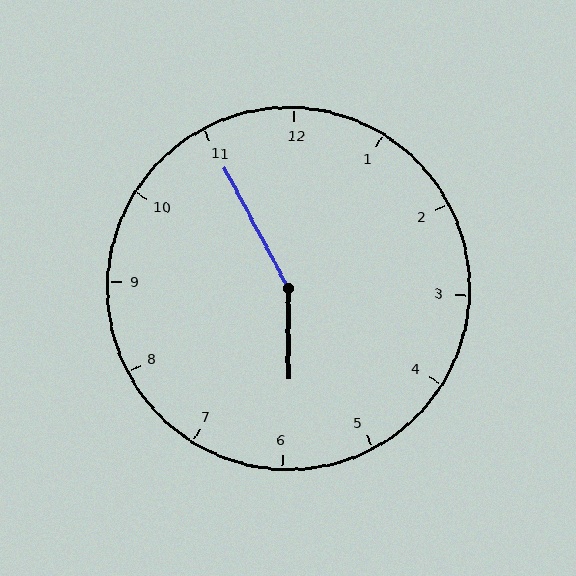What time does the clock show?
5:55.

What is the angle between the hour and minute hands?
Approximately 152 degrees.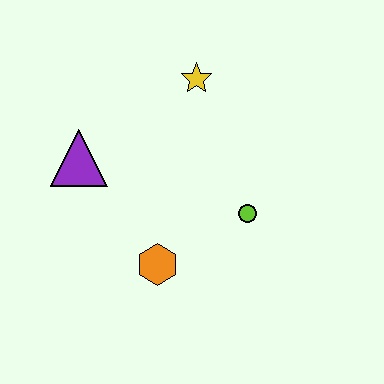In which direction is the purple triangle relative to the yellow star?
The purple triangle is to the left of the yellow star.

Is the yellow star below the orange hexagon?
No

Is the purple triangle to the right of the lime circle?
No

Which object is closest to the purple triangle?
The orange hexagon is closest to the purple triangle.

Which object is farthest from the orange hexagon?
The yellow star is farthest from the orange hexagon.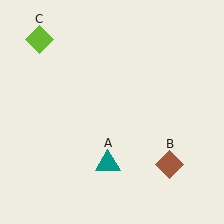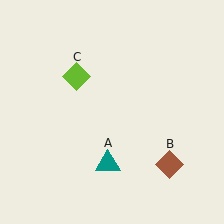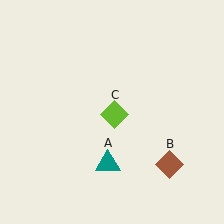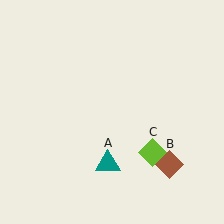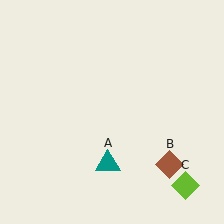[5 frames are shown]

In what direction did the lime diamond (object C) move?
The lime diamond (object C) moved down and to the right.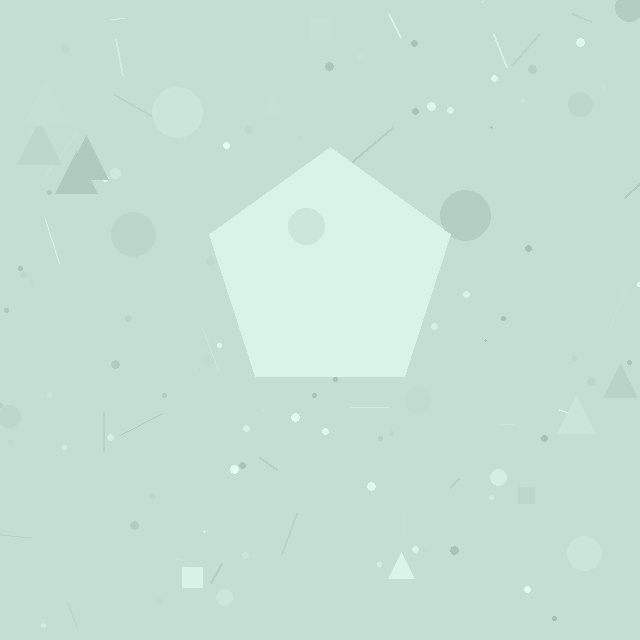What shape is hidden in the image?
A pentagon is hidden in the image.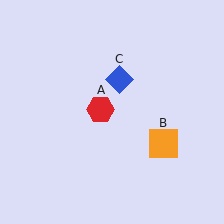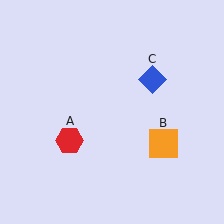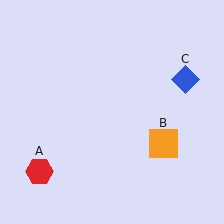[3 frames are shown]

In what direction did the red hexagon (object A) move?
The red hexagon (object A) moved down and to the left.